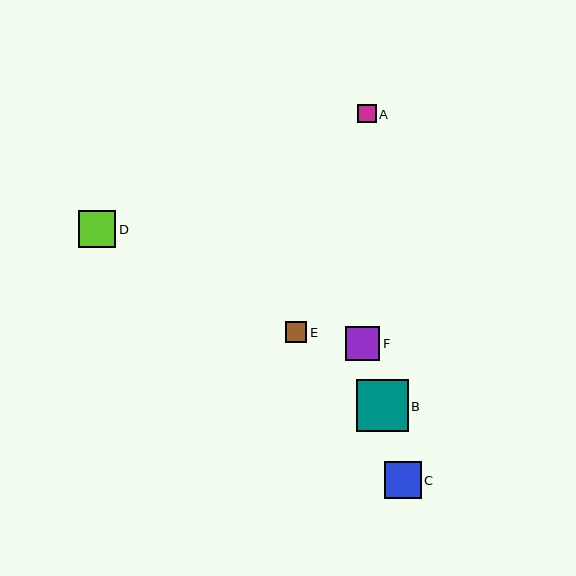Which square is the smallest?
Square A is the smallest with a size of approximately 18 pixels.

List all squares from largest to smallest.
From largest to smallest: B, C, D, F, E, A.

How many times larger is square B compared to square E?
Square B is approximately 2.5 times the size of square E.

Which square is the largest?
Square B is the largest with a size of approximately 52 pixels.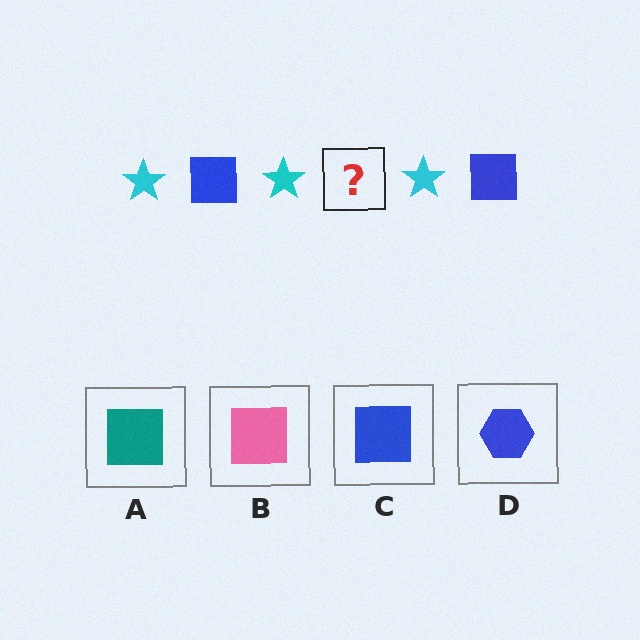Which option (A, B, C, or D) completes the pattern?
C.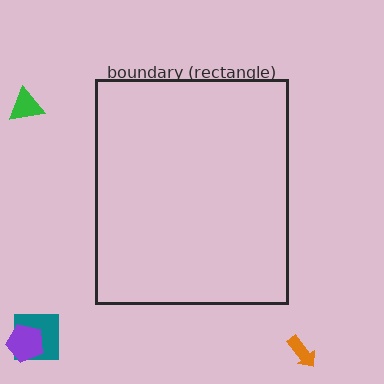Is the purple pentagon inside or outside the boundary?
Outside.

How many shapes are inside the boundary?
0 inside, 4 outside.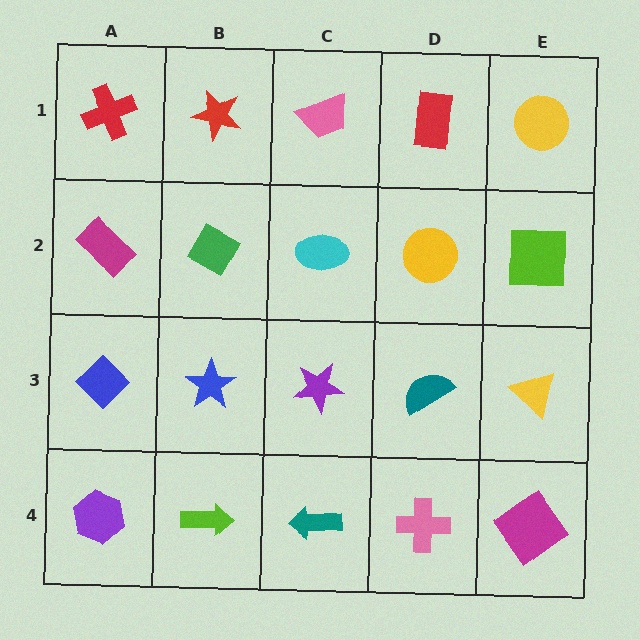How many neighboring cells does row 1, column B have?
3.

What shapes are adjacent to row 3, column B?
A green diamond (row 2, column B), a lime arrow (row 4, column B), a blue diamond (row 3, column A), a purple star (row 3, column C).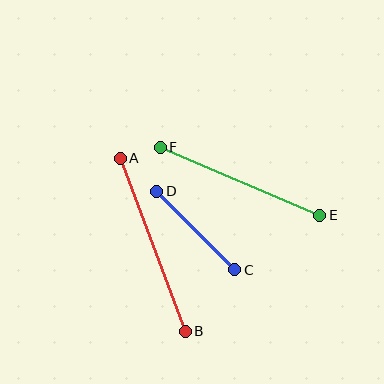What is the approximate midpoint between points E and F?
The midpoint is at approximately (240, 181) pixels.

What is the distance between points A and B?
The distance is approximately 185 pixels.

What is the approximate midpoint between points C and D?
The midpoint is at approximately (196, 230) pixels.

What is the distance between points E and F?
The distance is approximately 174 pixels.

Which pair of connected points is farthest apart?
Points A and B are farthest apart.